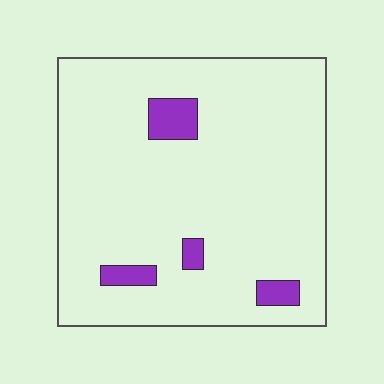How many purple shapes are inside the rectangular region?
4.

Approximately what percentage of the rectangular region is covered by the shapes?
Approximately 5%.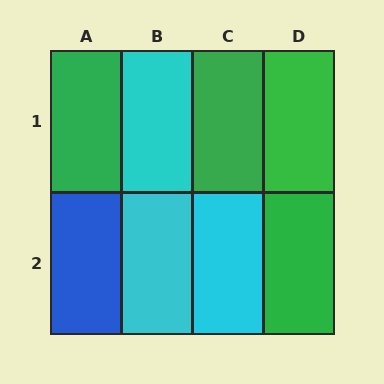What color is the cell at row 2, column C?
Cyan.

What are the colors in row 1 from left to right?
Green, cyan, green, green.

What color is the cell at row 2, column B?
Cyan.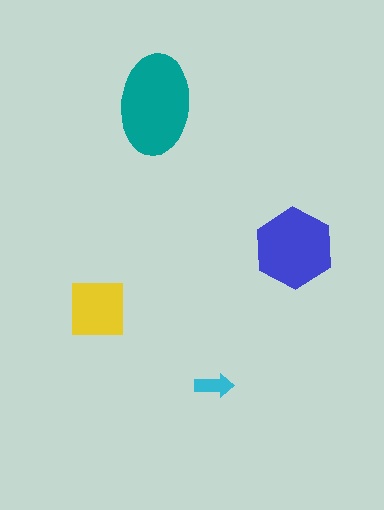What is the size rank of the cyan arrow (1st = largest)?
4th.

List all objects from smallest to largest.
The cyan arrow, the yellow square, the blue hexagon, the teal ellipse.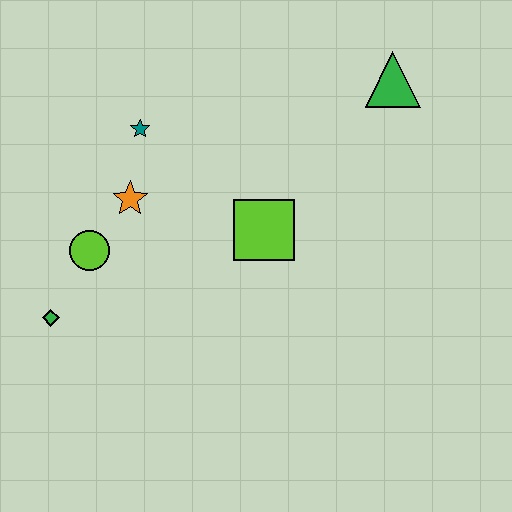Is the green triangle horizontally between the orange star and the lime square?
No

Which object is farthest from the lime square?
The green diamond is farthest from the lime square.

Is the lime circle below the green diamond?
No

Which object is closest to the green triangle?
The lime square is closest to the green triangle.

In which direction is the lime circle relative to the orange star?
The lime circle is below the orange star.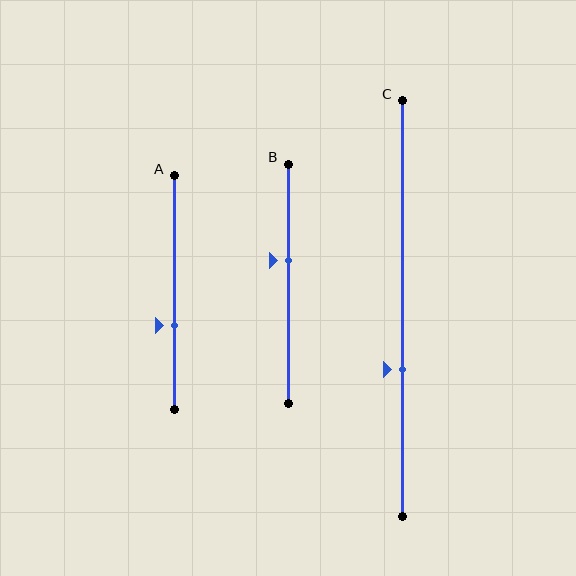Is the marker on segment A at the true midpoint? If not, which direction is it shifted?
No, the marker on segment A is shifted downward by about 14% of the segment length.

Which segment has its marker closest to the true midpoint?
Segment B has its marker closest to the true midpoint.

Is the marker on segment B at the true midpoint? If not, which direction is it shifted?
No, the marker on segment B is shifted upward by about 10% of the segment length.